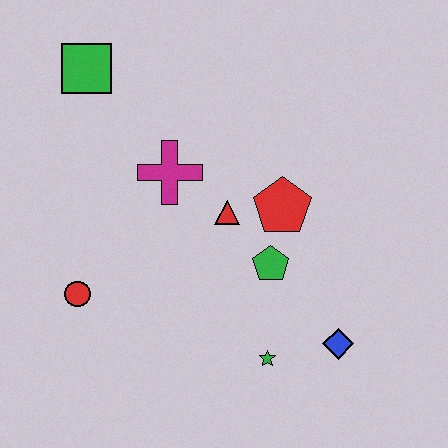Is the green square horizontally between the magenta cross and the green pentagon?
No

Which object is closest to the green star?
The blue diamond is closest to the green star.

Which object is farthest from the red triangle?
The green square is farthest from the red triangle.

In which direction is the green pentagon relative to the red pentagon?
The green pentagon is below the red pentagon.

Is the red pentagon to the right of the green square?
Yes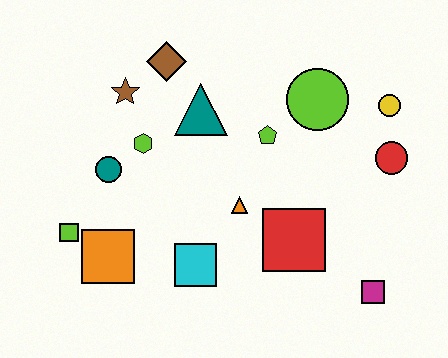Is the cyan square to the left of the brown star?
No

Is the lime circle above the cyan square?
Yes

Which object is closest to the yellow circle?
The red circle is closest to the yellow circle.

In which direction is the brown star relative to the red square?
The brown star is to the left of the red square.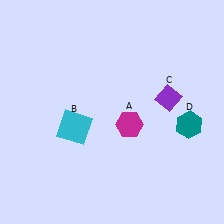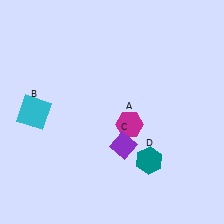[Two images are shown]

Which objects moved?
The objects that moved are: the cyan square (B), the purple diamond (C), the teal hexagon (D).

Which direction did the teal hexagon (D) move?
The teal hexagon (D) moved left.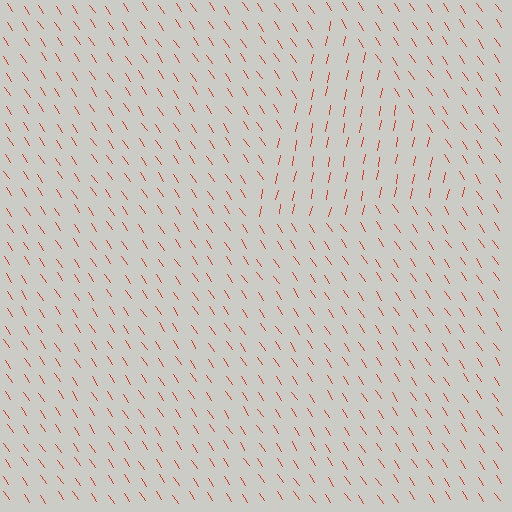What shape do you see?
I see a triangle.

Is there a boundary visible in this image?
Yes, there is a texture boundary formed by a change in line orientation.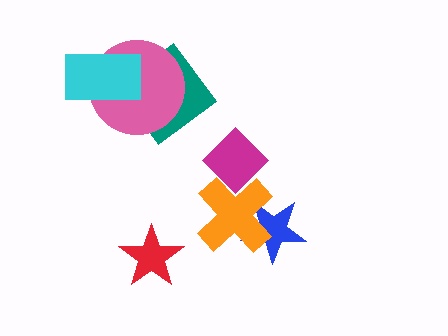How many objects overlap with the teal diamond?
2 objects overlap with the teal diamond.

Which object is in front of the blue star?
The orange cross is in front of the blue star.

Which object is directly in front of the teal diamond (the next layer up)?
The pink circle is directly in front of the teal diamond.